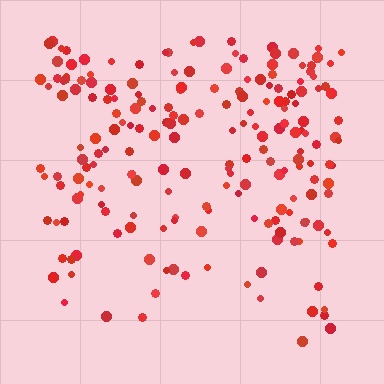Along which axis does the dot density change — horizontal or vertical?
Vertical.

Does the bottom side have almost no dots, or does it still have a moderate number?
Still a moderate number, just noticeably fewer than the top.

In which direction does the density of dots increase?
From bottom to top, with the top side densest.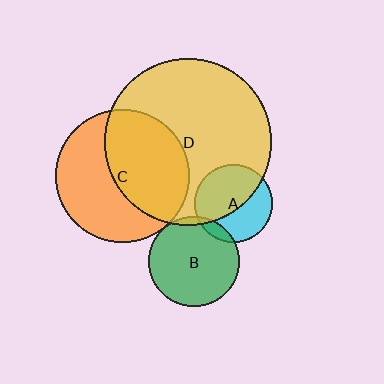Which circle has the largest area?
Circle D (yellow).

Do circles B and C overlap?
Yes.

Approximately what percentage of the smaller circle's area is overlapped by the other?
Approximately 5%.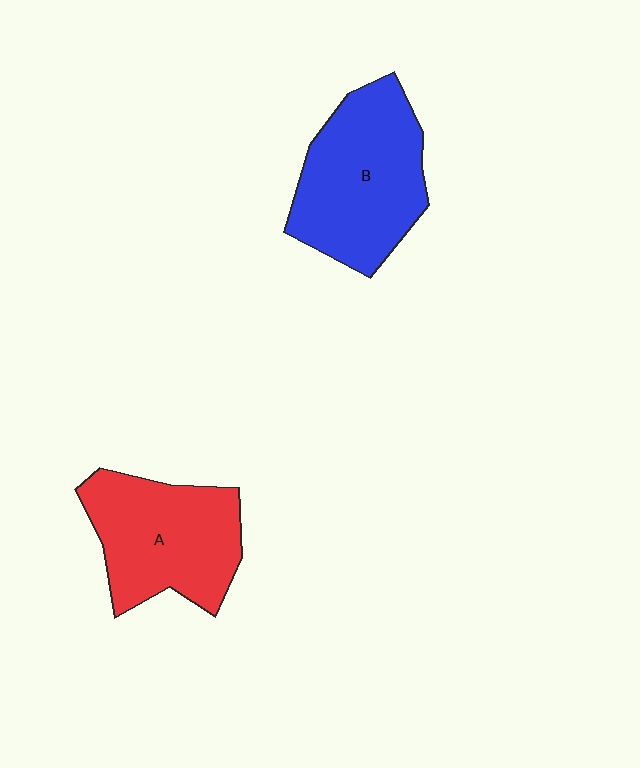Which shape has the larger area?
Shape B (blue).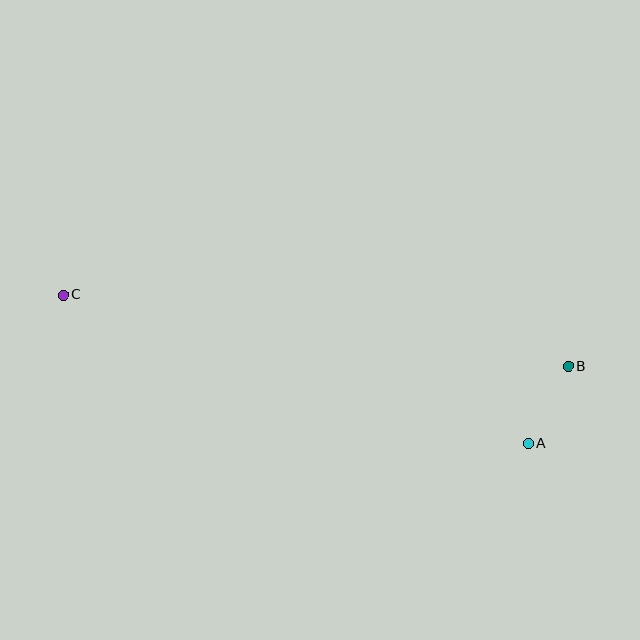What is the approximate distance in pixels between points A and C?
The distance between A and C is approximately 488 pixels.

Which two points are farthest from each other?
Points B and C are farthest from each other.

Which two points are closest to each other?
Points A and B are closest to each other.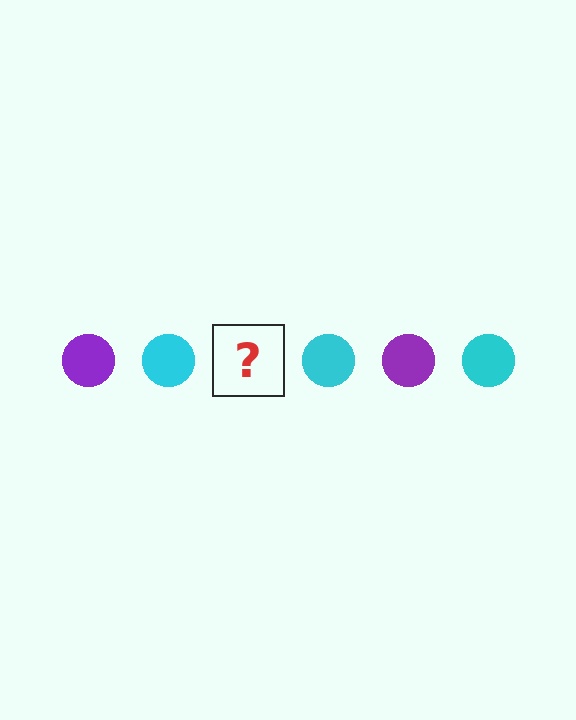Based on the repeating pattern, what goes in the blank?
The blank should be a purple circle.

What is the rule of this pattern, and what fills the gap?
The rule is that the pattern cycles through purple, cyan circles. The gap should be filled with a purple circle.